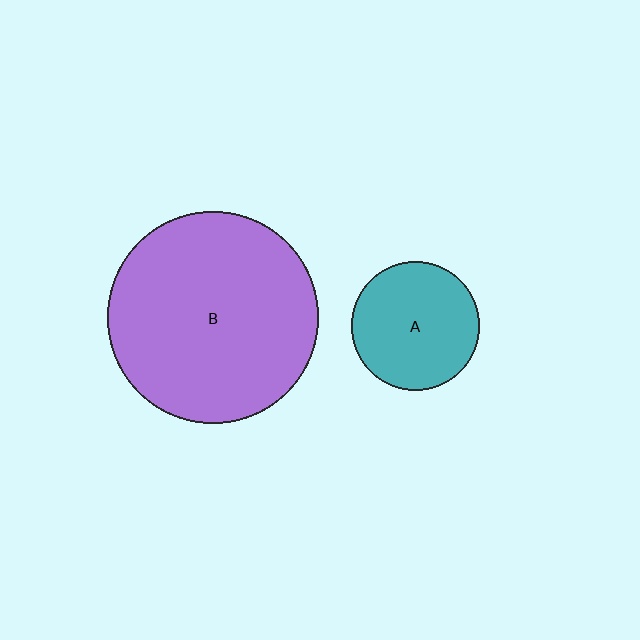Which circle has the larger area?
Circle B (purple).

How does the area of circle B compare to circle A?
Approximately 2.7 times.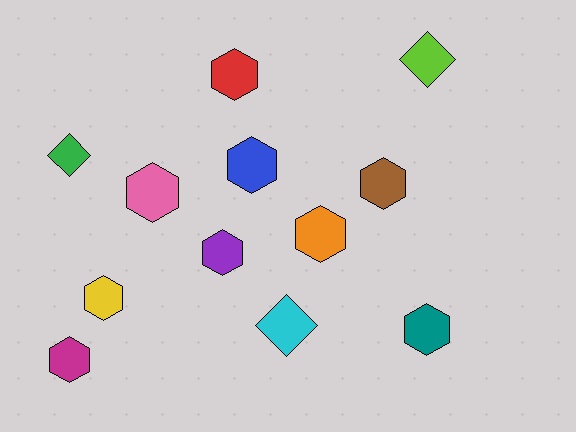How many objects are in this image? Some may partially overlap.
There are 12 objects.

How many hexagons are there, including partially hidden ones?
There are 9 hexagons.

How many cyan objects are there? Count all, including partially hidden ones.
There is 1 cyan object.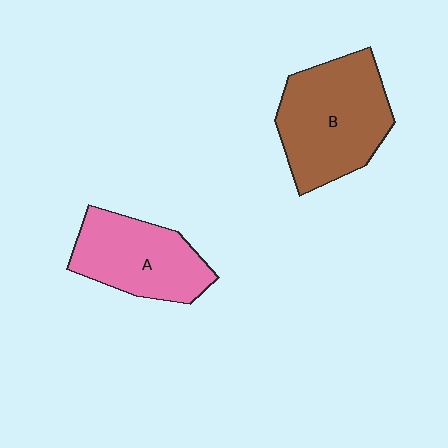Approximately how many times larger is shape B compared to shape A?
Approximately 1.3 times.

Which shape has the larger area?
Shape B (brown).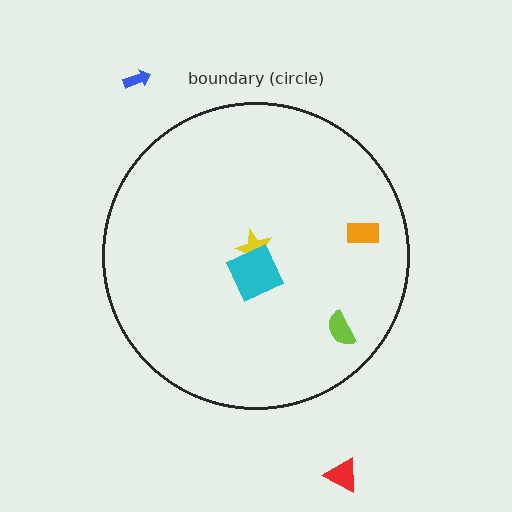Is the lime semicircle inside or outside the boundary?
Inside.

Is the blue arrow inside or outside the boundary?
Outside.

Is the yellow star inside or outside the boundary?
Inside.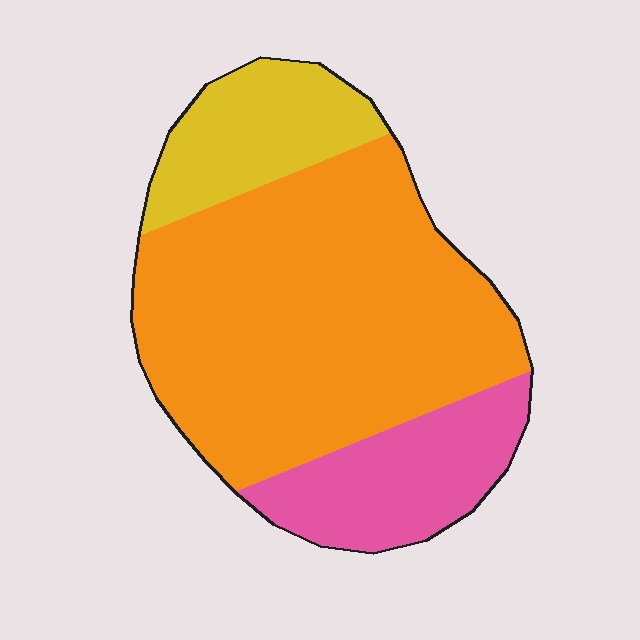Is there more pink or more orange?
Orange.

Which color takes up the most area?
Orange, at roughly 65%.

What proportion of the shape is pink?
Pink takes up between a sixth and a third of the shape.